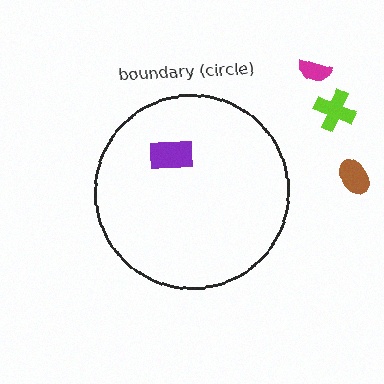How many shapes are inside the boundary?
1 inside, 3 outside.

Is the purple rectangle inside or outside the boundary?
Inside.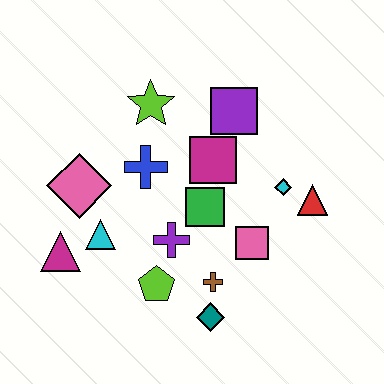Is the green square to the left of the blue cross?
No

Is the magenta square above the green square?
Yes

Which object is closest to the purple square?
The magenta square is closest to the purple square.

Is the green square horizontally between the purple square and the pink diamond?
Yes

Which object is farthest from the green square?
The magenta triangle is farthest from the green square.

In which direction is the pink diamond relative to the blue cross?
The pink diamond is to the left of the blue cross.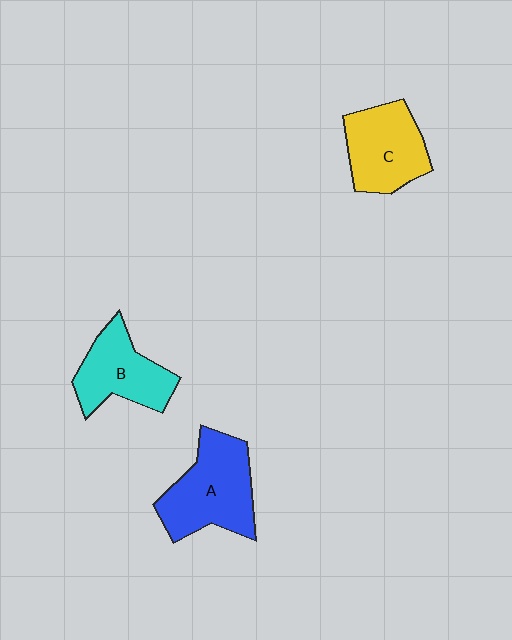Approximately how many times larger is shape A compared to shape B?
Approximately 1.3 times.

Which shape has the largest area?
Shape A (blue).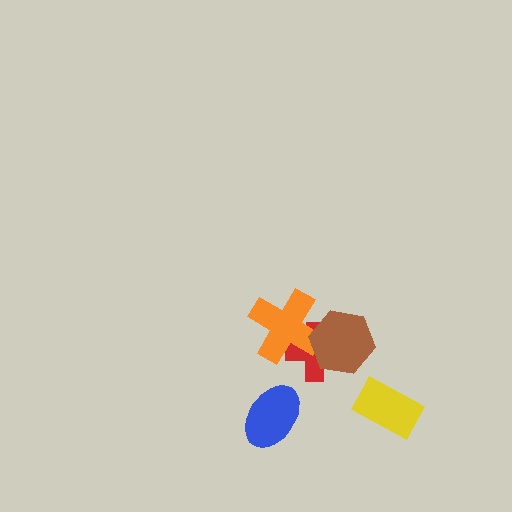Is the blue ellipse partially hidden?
No, no other shape covers it.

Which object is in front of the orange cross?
The brown hexagon is in front of the orange cross.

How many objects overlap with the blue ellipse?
0 objects overlap with the blue ellipse.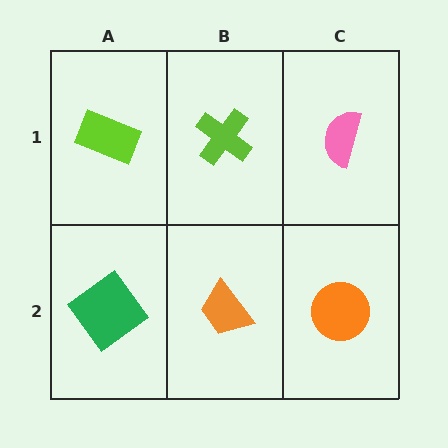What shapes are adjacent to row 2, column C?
A pink semicircle (row 1, column C), an orange trapezoid (row 2, column B).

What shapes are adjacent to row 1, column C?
An orange circle (row 2, column C), a lime cross (row 1, column B).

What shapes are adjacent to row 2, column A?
A lime rectangle (row 1, column A), an orange trapezoid (row 2, column B).